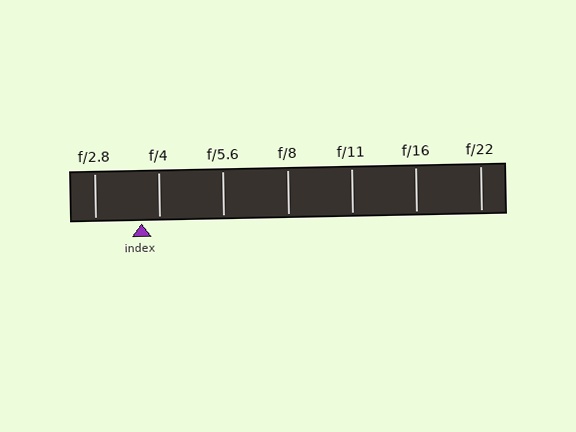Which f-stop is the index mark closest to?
The index mark is closest to f/4.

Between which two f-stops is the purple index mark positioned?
The index mark is between f/2.8 and f/4.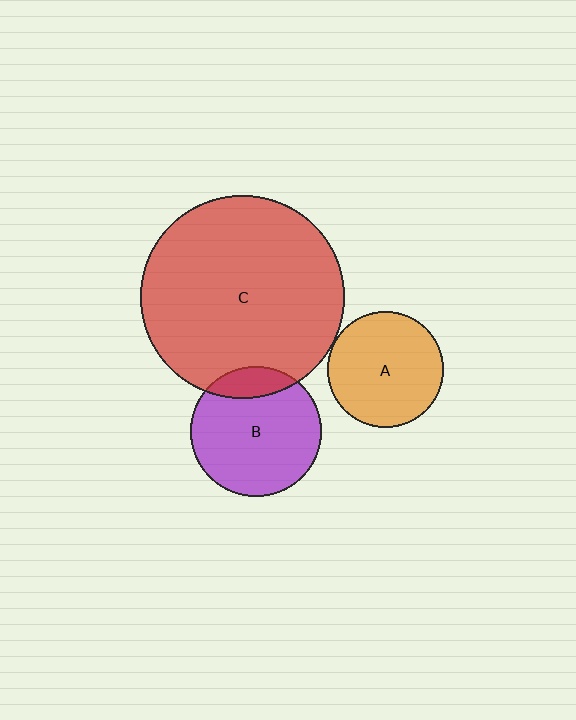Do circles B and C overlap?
Yes.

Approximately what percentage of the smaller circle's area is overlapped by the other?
Approximately 15%.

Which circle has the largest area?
Circle C (red).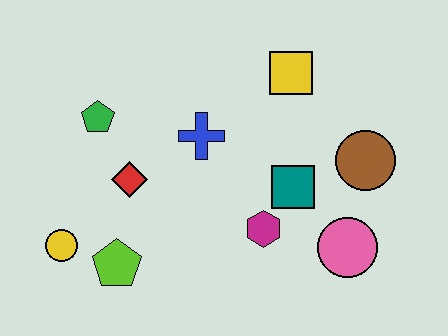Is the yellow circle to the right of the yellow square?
No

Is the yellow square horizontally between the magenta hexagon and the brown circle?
Yes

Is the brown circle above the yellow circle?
Yes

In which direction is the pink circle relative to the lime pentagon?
The pink circle is to the right of the lime pentagon.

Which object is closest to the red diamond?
The green pentagon is closest to the red diamond.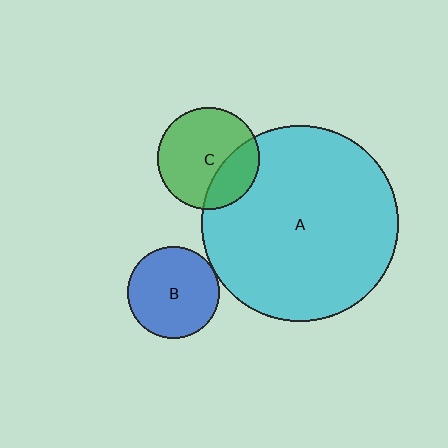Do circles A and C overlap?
Yes.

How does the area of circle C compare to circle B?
Approximately 1.2 times.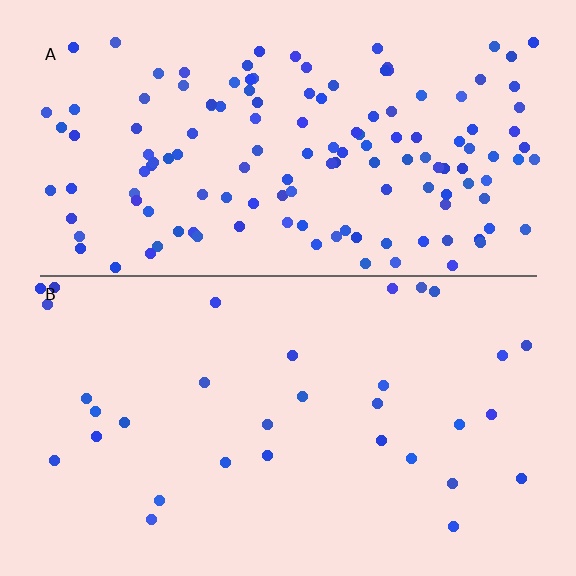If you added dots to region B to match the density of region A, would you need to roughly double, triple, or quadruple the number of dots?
Approximately quadruple.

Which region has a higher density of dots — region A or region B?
A (the top).